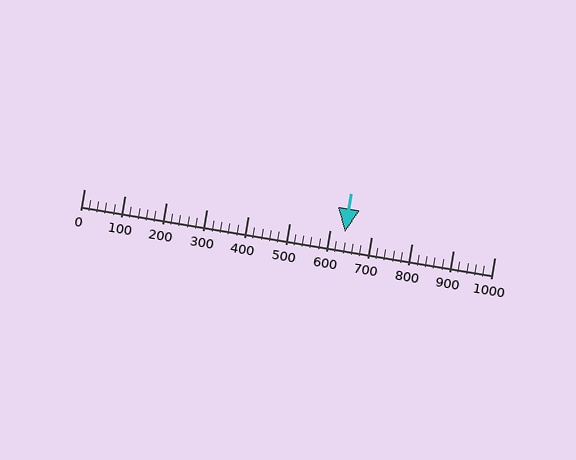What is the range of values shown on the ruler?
The ruler shows values from 0 to 1000.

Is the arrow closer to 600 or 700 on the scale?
The arrow is closer to 600.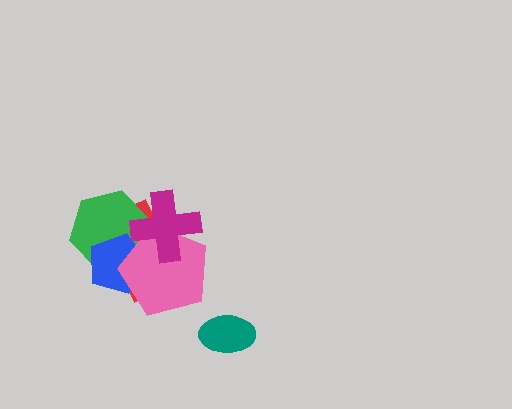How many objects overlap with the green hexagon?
4 objects overlap with the green hexagon.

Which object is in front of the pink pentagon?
The magenta cross is in front of the pink pentagon.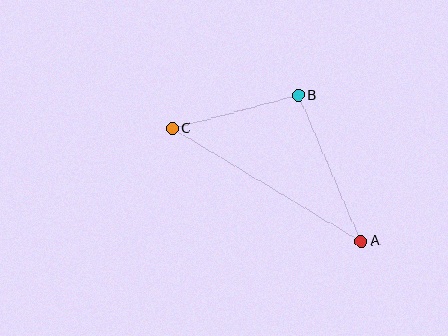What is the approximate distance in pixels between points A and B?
The distance between A and B is approximately 159 pixels.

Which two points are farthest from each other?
Points A and C are farthest from each other.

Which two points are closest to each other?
Points B and C are closest to each other.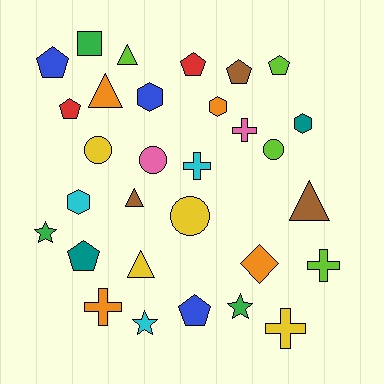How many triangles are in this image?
There are 5 triangles.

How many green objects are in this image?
There are 3 green objects.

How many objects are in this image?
There are 30 objects.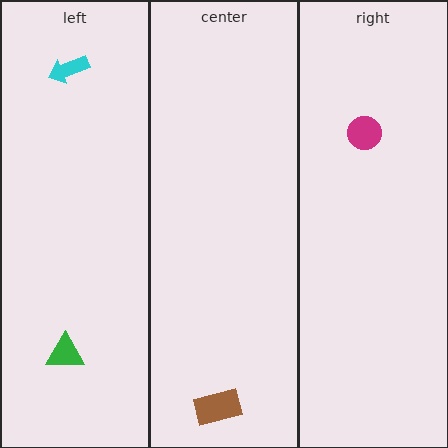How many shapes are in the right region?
1.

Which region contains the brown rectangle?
The center region.